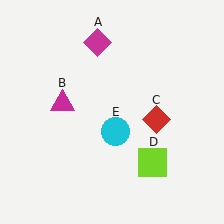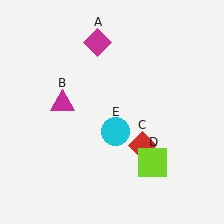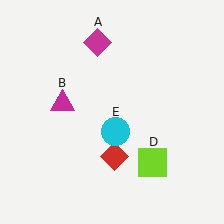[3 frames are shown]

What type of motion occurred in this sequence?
The red diamond (object C) rotated clockwise around the center of the scene.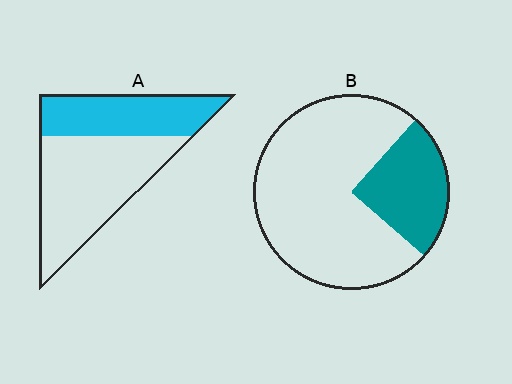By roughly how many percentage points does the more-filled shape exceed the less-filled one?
By roughly 15 percentage points (A over B).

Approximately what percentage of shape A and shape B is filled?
A is approximately 40% and B is approximately 25%.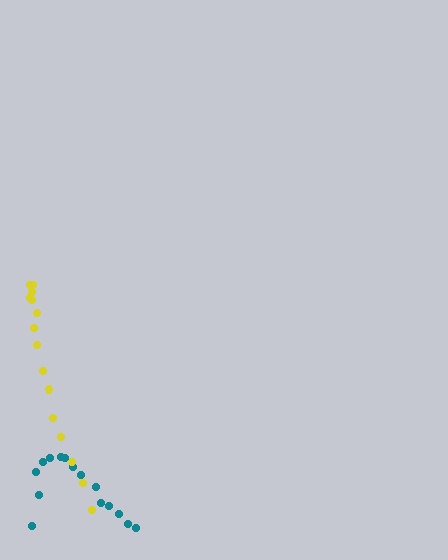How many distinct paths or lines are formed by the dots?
There are 2 distinct paths.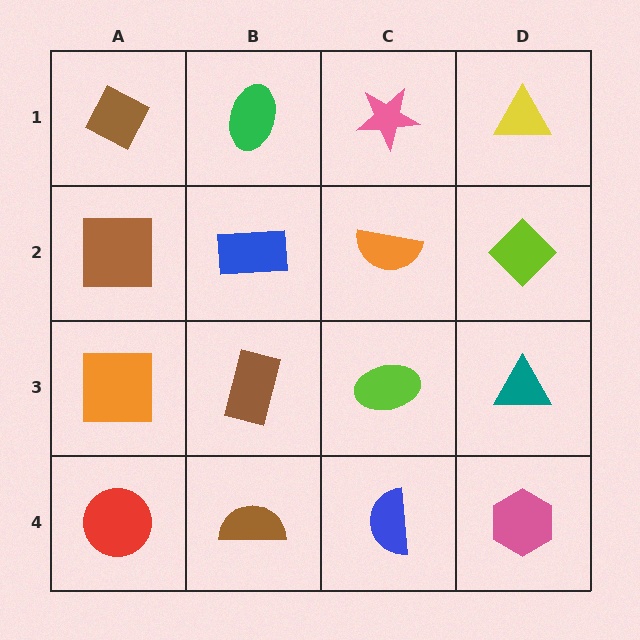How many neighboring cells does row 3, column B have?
4.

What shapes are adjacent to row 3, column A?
A brown square (row 2, column A), a red circle (row 4, column A), a brown rectangle (row 3, column B).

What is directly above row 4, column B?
A brown rectangle.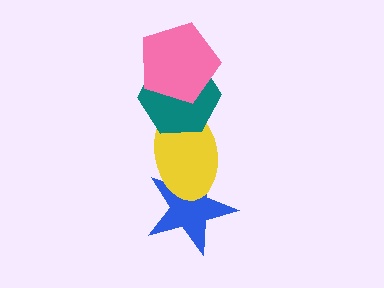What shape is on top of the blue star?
The yellow ellipse is on top of the blue star.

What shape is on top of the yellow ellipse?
The teal hexagon is on top of the yellow ellipse.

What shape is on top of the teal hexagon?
The pink pentagon is on top of the teal hexagon.